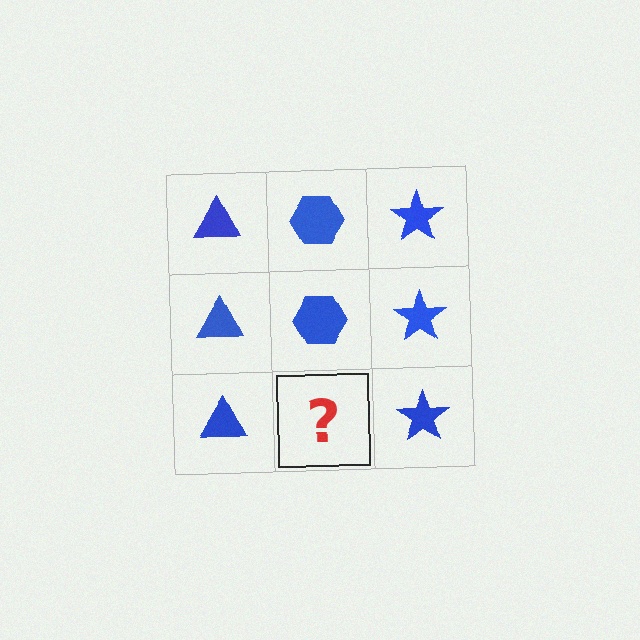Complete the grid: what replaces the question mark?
The question mark should be replaced with a blue hexagon.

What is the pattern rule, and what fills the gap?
The rule is that each column has a consistent shape. The gap should be filled with a blue hexagon.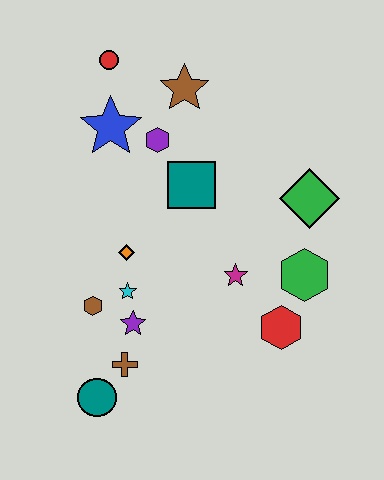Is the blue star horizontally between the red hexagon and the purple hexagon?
No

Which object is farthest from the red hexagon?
The red circle is farthest from the red hexagon.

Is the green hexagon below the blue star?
Yes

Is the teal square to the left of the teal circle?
No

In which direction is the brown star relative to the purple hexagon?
The brown star is above the purple hexagon.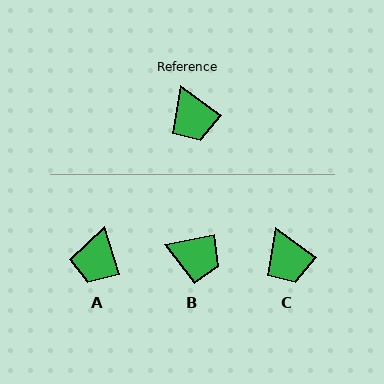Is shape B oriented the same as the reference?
No, it is off by about 48 degrees.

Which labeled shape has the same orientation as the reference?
C.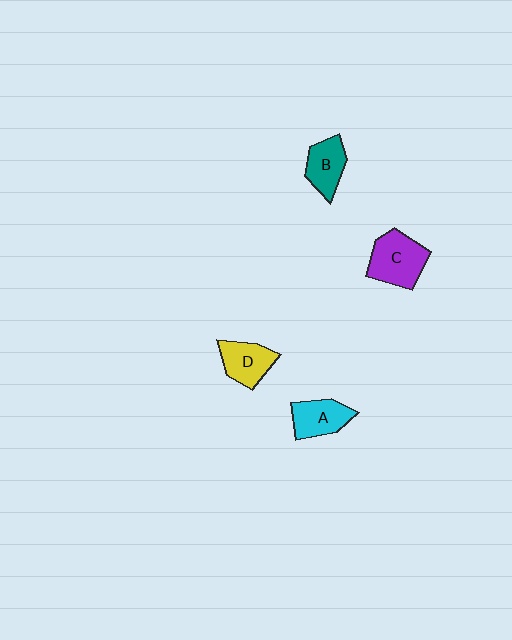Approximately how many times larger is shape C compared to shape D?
Approximately 1.3 times.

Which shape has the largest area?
Shape C (purple).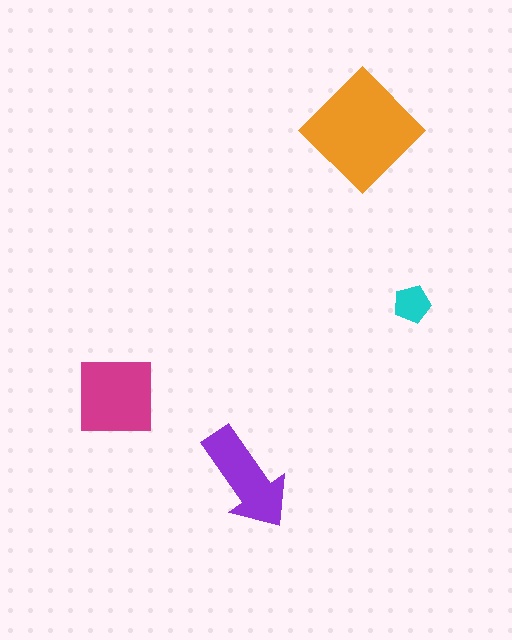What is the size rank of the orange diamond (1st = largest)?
1st.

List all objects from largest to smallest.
The orange diamond, the magenta square, the purple arrow, the cyan pentagon.